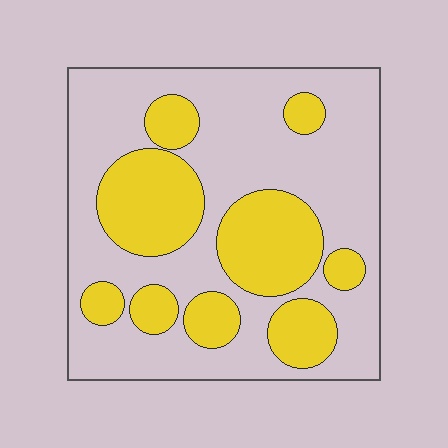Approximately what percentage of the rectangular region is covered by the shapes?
Approximately 35%.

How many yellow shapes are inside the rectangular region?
9.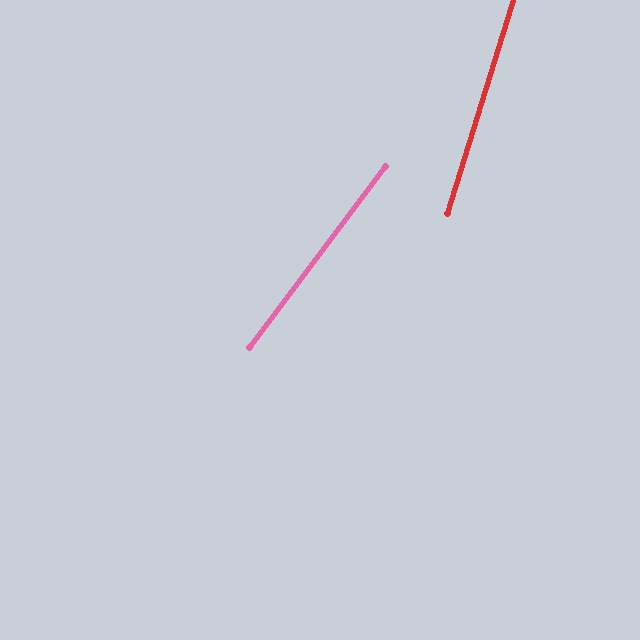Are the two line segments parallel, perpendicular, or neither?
Neither parallel nor perpendicular — they differ by about 20°.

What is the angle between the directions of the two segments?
Approximately 20 degrees.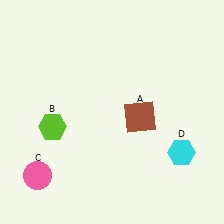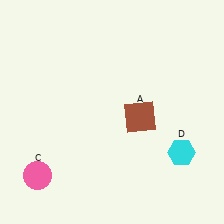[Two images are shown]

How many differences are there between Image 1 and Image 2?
There is 1 difference between the two images.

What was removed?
The lime hexagon (B) was removed in Image 2.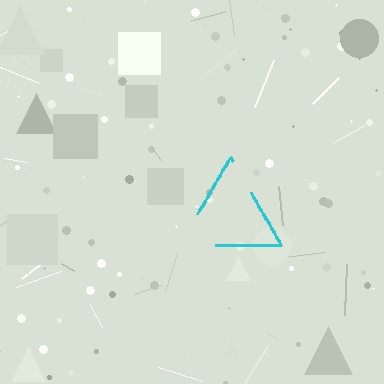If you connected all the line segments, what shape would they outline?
They would outline a triangle.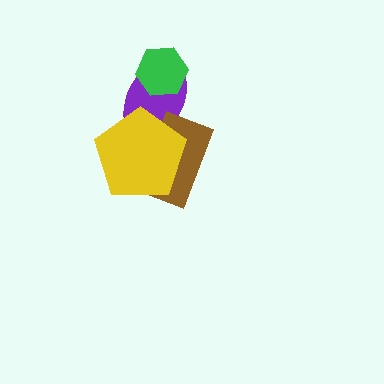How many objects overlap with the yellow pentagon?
2 objects overlap with the yellow pentagon.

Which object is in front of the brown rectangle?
The yellow pentagon is in front of the brown rectangle.